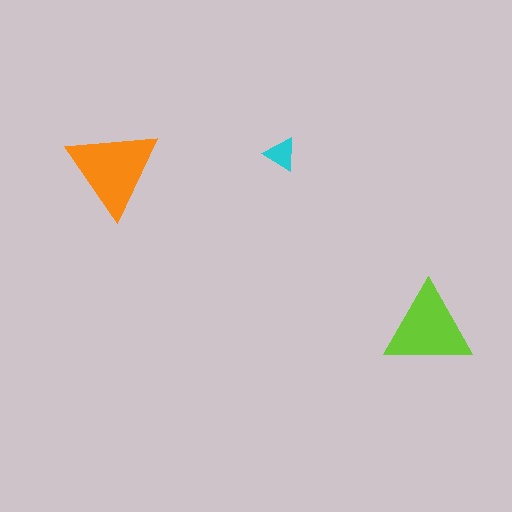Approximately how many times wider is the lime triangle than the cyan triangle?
About 2.5 times wider.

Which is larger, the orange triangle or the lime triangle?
The orange one.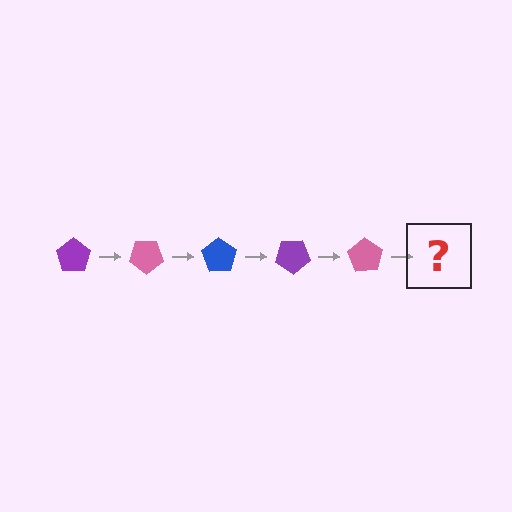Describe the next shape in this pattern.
It should be a blue pentagon, rotated 175 degrees from the start.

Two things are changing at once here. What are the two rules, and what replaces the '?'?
The two rules are that it rotates 35 degrees each step and the color cycles through purple, pink, and blue. The '?' should be a blue pentagon, rotated 175 degrees from the start.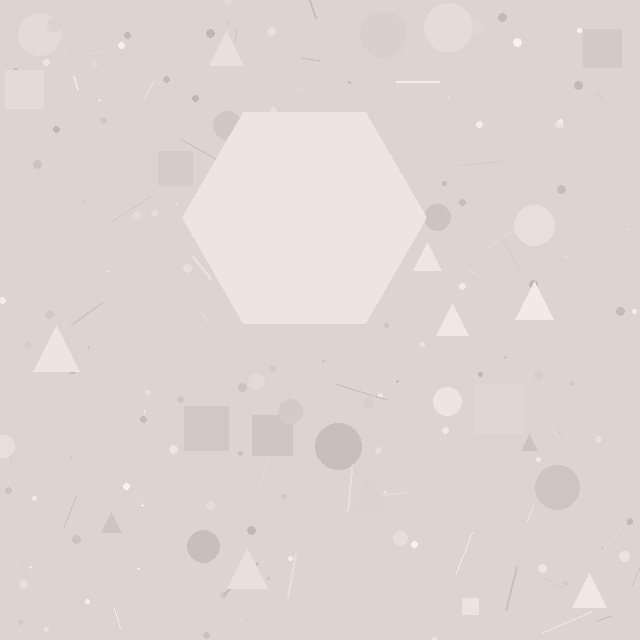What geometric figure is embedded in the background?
A hexagon is embedded in the background.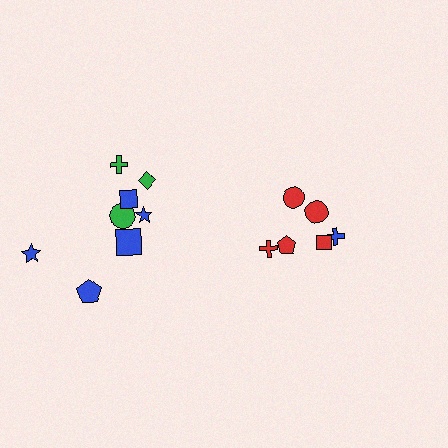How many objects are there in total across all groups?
There are 14 objects.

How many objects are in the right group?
There are 6 objects.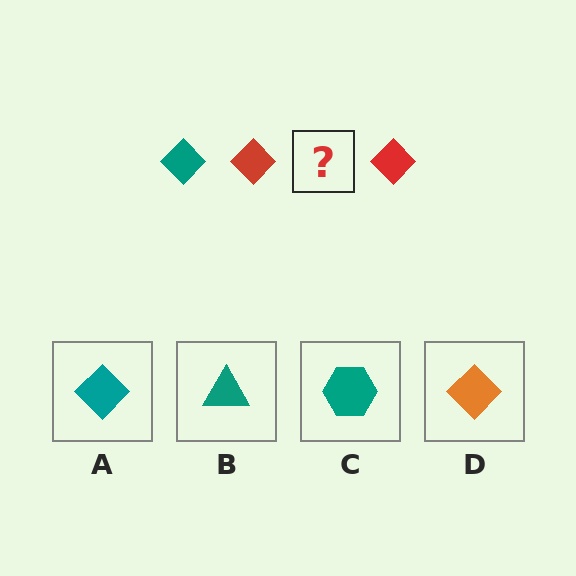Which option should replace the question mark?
Option A.